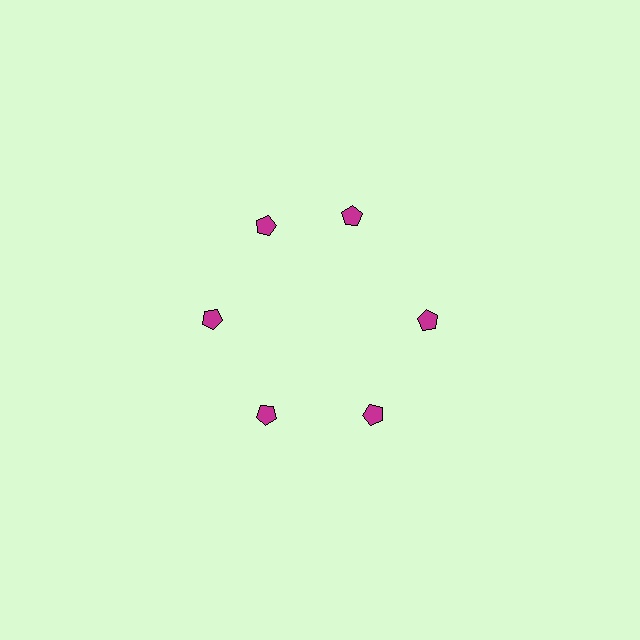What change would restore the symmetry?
The symmetry would be restored by rotating it back into even spacing with its neighbors so that all 6 pentagons sit at equal angles and equal distance from the center.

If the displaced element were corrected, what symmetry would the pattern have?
It would have 6-fold rotational symmetry — the pattern would map onto itself every 60 degrees.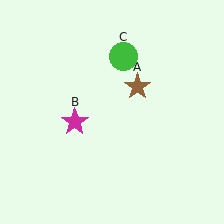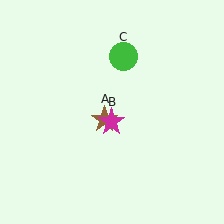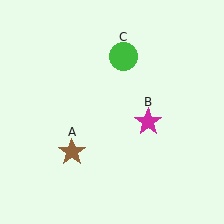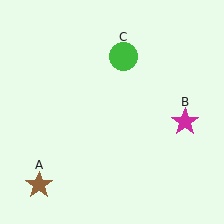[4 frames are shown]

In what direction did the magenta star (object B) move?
The magenta star (object B) moved right.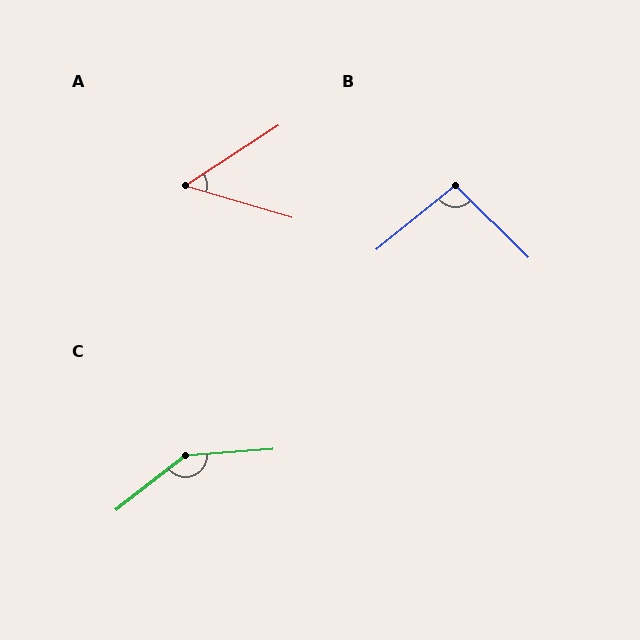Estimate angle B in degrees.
Approximately 96 degrees.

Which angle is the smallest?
A, at approximately 49 degrees.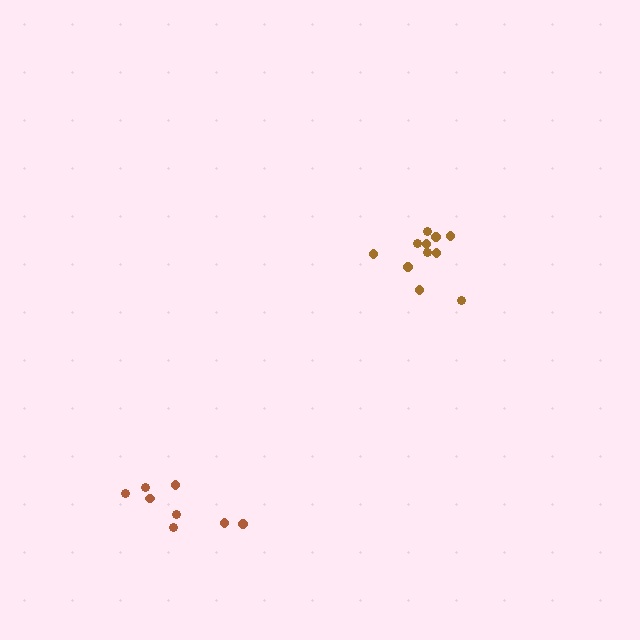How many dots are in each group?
Group 1: 11 dots, Group 2: 8 dots (19 total).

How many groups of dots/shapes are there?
There are 2 groups.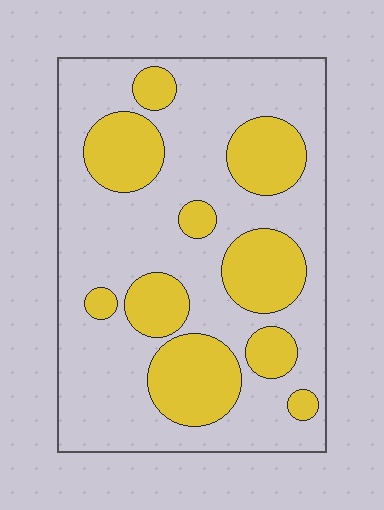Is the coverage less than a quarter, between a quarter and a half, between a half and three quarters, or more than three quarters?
Between a quarter and a half.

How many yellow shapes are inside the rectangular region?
10.